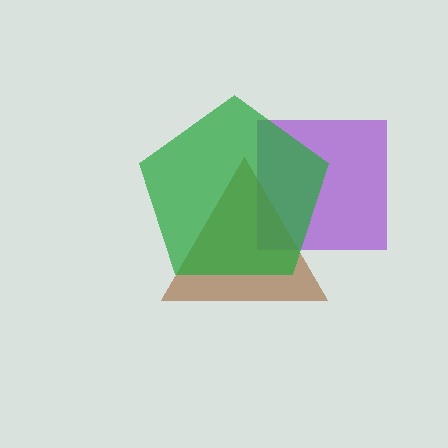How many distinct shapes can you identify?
There are 3 distinct shapes: a purple square, a brown triangle, a green pentagon.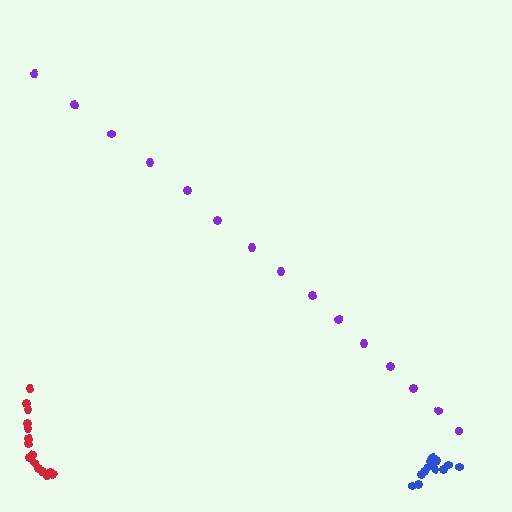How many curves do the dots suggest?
There are 3 distinct paths.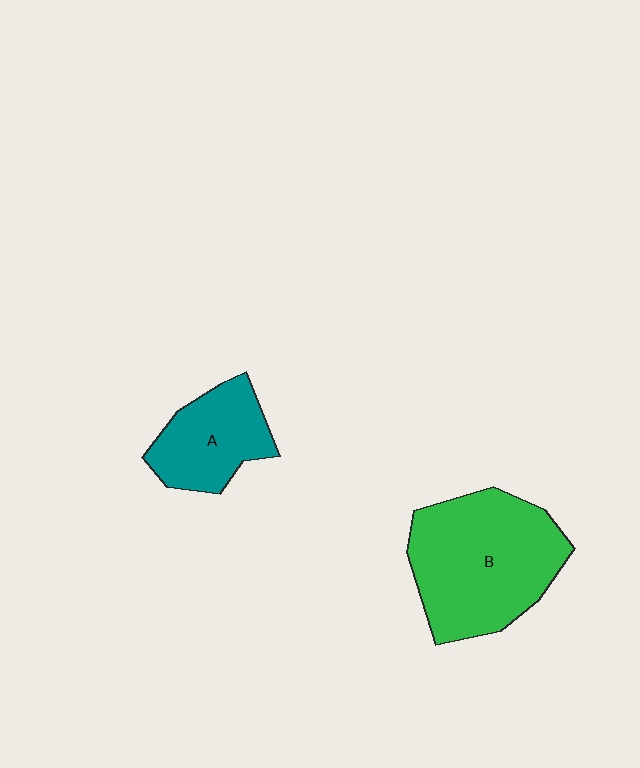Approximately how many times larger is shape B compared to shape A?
Approximately 1.9 times.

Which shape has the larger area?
Shape B (green).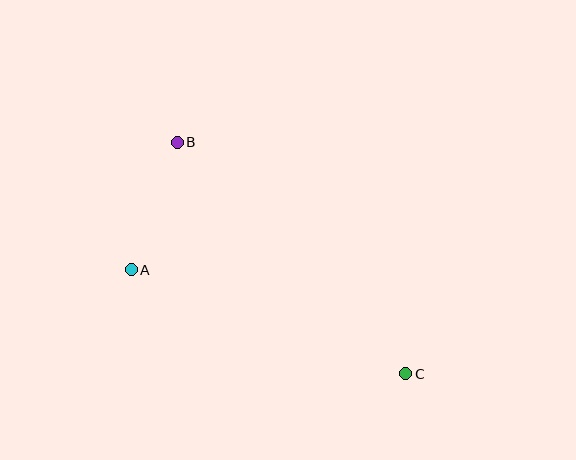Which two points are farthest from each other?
Points B and C are farthest from each other.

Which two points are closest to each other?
Points A and B are closest to each other.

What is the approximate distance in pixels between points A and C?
The distance between A and C is approximately 294 pixels.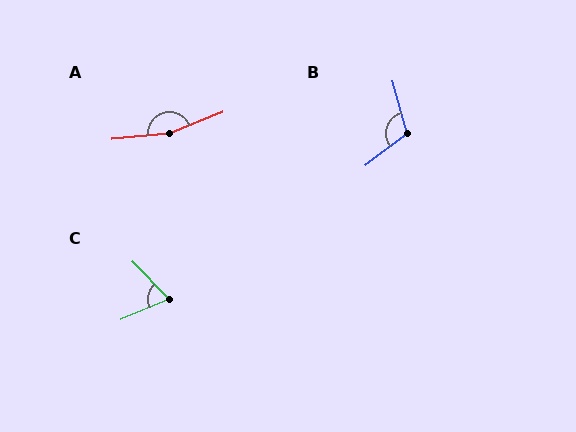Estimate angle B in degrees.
Approximately 112 degrees.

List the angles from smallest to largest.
C (68°), B (112°), A (164°).